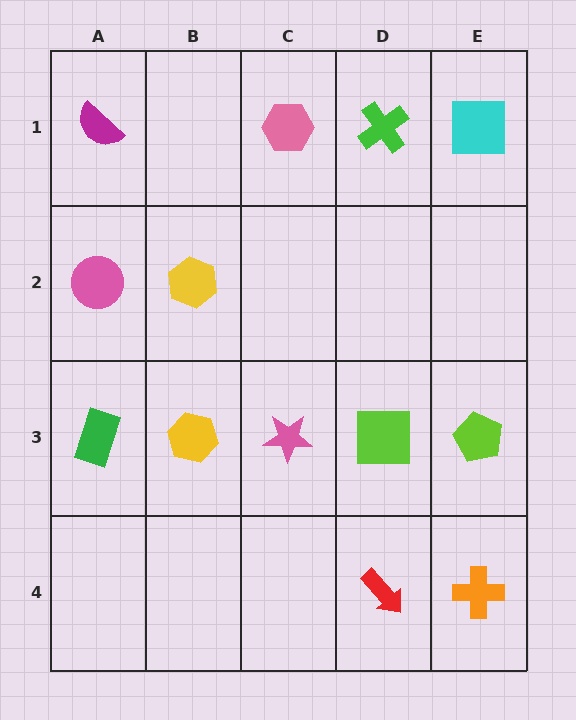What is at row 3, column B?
A yellow hexagon.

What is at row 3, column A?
A green rectangle.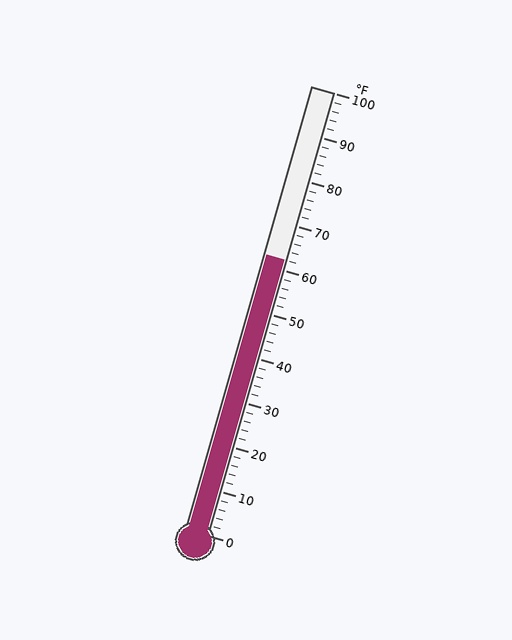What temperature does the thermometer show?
The thermometer shows approximately 62°F.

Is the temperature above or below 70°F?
The temperature is below 70°F.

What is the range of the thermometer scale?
The thermometer scale ranges from 0°F to 100°F.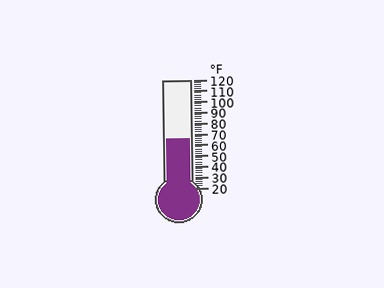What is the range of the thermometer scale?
The thermometer scale ranges from 20°F to 120°F.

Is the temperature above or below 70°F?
The temperature is below 70°F.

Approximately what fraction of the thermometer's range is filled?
The thermometer is filled to approximately 45% of its range.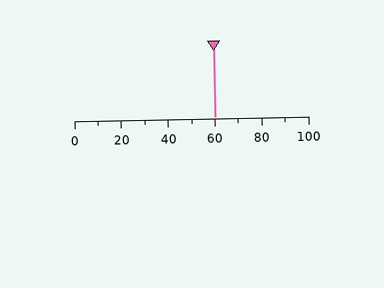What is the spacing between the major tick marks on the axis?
The major ticks are spaced 20 apart.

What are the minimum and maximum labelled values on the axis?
The axis runs from 0 to 100.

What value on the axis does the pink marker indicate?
The marker indicates approximately 60.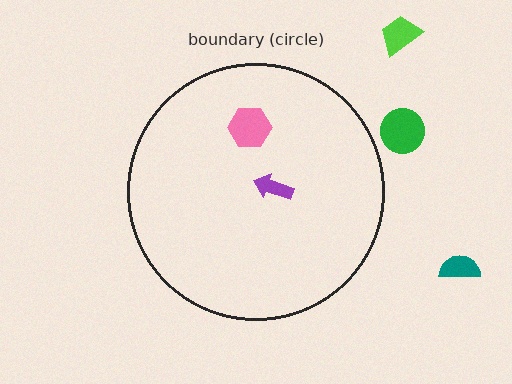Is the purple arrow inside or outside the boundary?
Inside.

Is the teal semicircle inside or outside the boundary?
Outside.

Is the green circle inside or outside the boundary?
Outside.